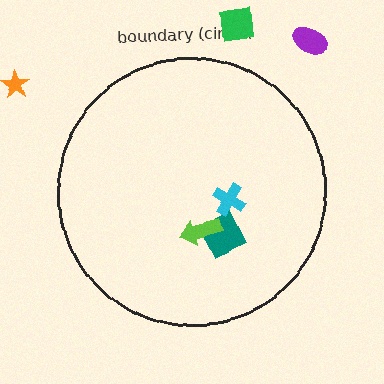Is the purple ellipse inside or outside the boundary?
Outside.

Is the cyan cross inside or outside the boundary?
Inside.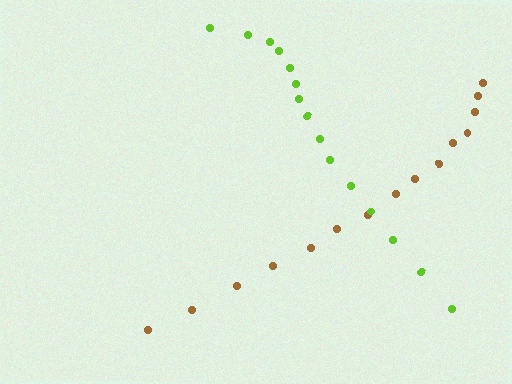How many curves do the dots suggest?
There are 2 distinct paths.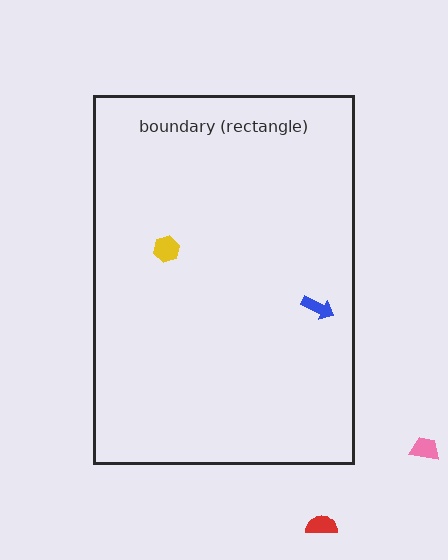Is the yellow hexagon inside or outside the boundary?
Inside.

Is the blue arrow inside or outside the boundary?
Inside.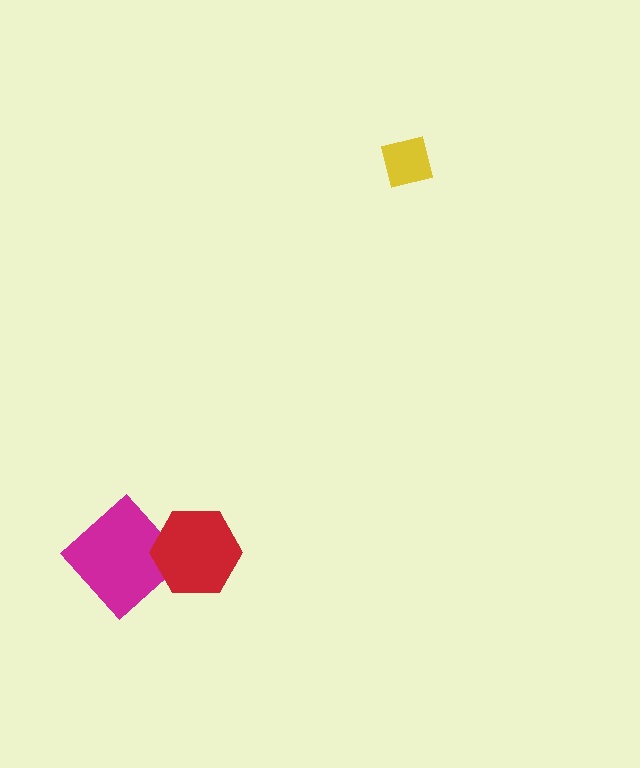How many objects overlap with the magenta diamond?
1 object overlaps with the magenta diamond.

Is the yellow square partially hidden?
No, no other shape covers it.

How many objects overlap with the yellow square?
0 objects overlap with the yellow square.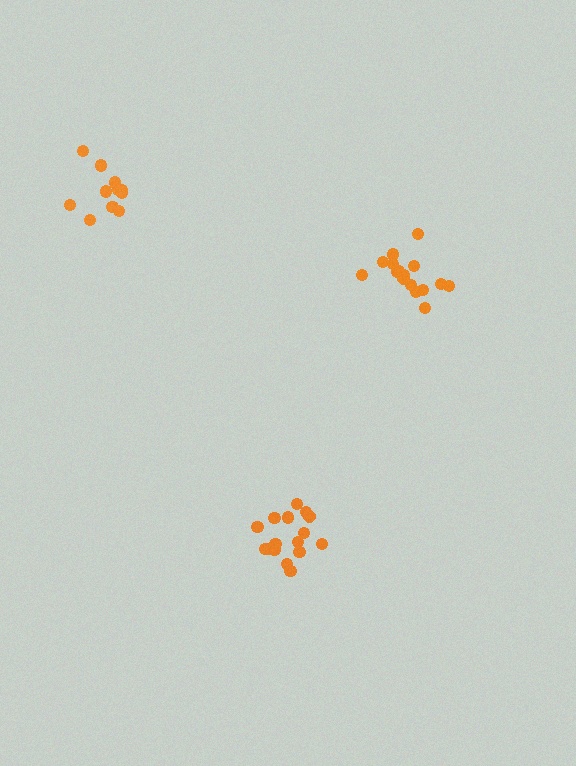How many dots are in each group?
Group 1: 16 dots, Group 2: 11 dots, Group 3: 16 dots (43 total).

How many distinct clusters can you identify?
There are 3 distinct clusters.